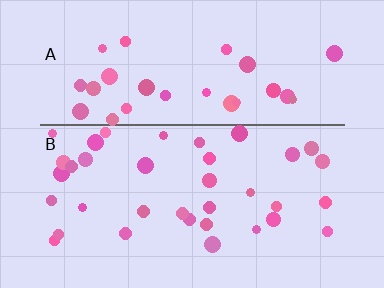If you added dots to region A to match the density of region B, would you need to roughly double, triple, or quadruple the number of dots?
Approximately double.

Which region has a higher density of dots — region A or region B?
B (the bottom).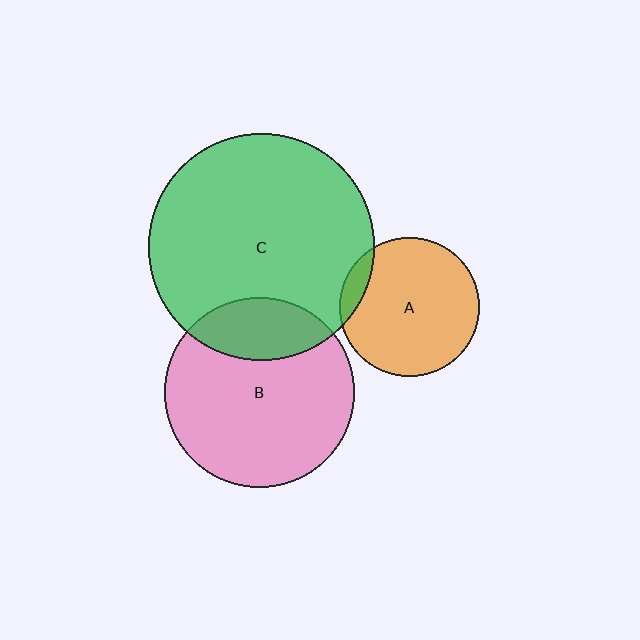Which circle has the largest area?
Circle C (green).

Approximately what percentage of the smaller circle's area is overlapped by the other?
Approximately 10%.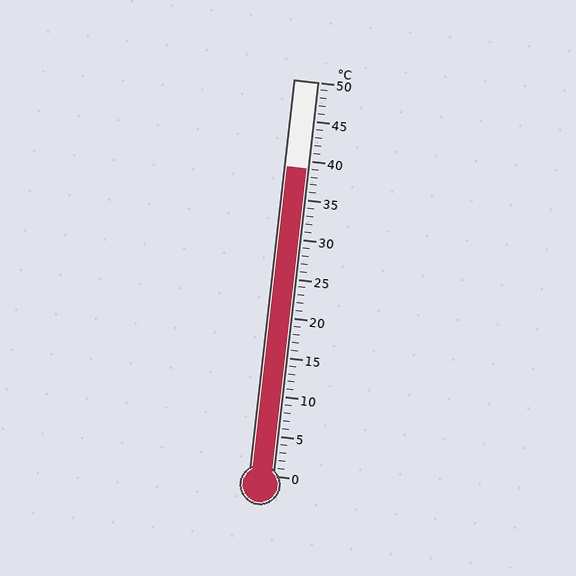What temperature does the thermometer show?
The thermometer shows approximately 39°C.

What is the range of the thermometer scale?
The thermometer scale ranges from 0°C to 50°C.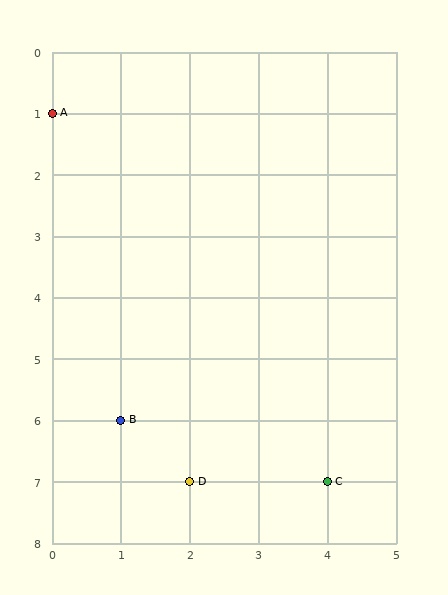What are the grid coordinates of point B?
Point B is at grid coordinates (1, 6).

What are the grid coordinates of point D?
Point D is at grid coordinates (2, 7).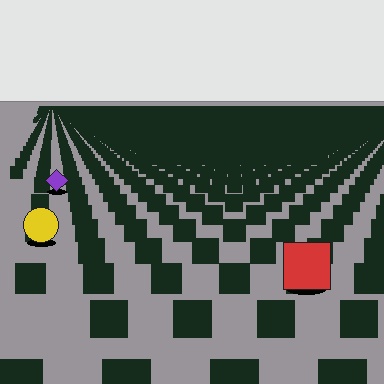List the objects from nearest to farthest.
From nearest to farthest: the red square, the yellow circle, the purple diamond.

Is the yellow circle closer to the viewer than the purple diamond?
Yes. The yellow circle is closer — you can tell from the texture gradient: the ground texture is coarser near it.